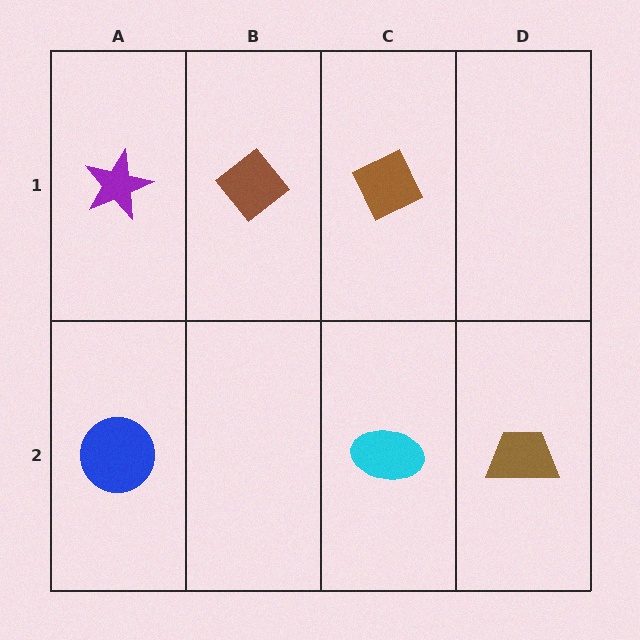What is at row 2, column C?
A cyan ellipse.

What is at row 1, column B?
A brown diamond.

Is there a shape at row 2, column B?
No, that cell is empty.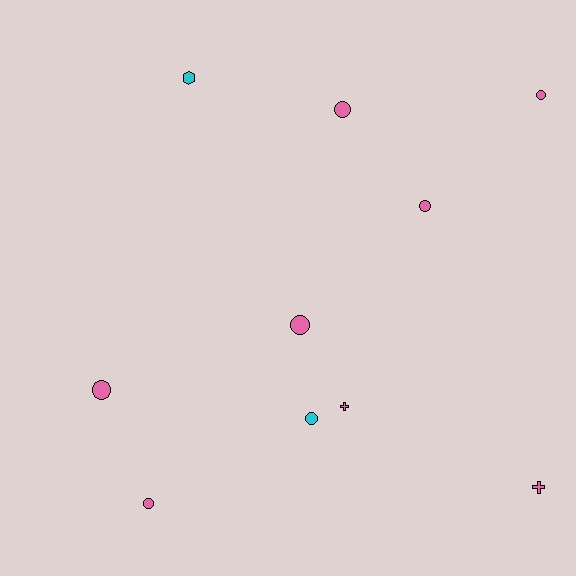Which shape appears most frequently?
Circle, with 7 objects.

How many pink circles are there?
There are 6 pink circles.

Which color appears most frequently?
Pink, with 8 objects.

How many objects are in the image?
There are 10 objects.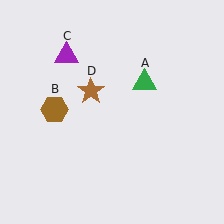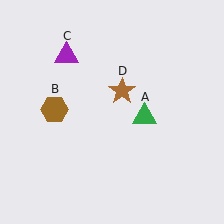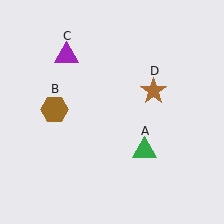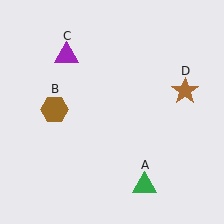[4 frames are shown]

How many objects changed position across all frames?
2 objects changed position: green triangle (object A), brown star (object D).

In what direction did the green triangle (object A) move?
The green triangle (object A) moved down.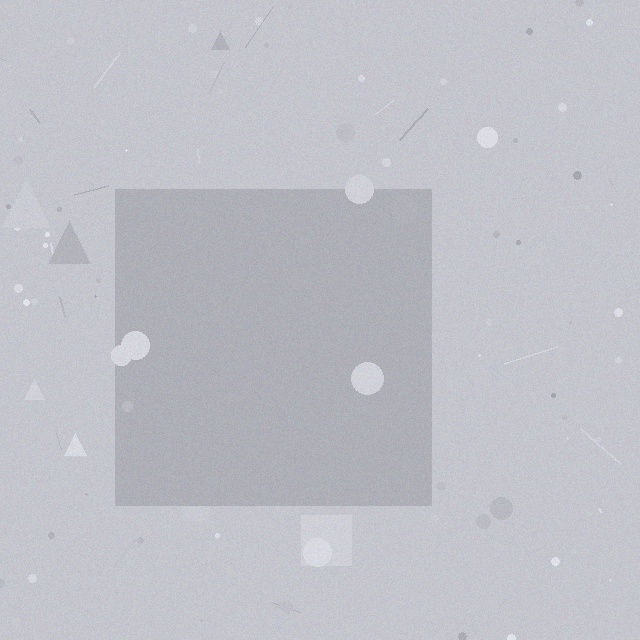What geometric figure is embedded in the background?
A square is embedded in the background.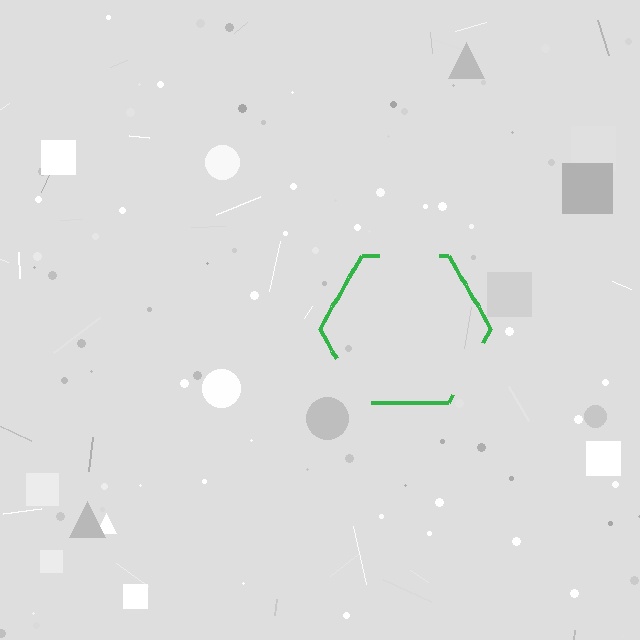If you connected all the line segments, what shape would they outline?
They would outline a hexagon.